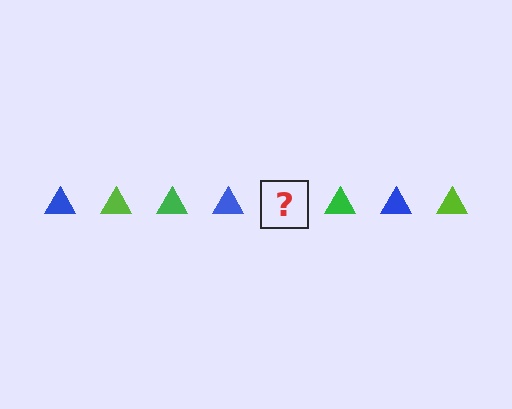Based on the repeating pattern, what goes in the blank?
The blank should be a lime triangle.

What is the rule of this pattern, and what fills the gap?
The rule is that the pattern cycles through blue, lime, green triangles. The gap should be filled with a lime triangle.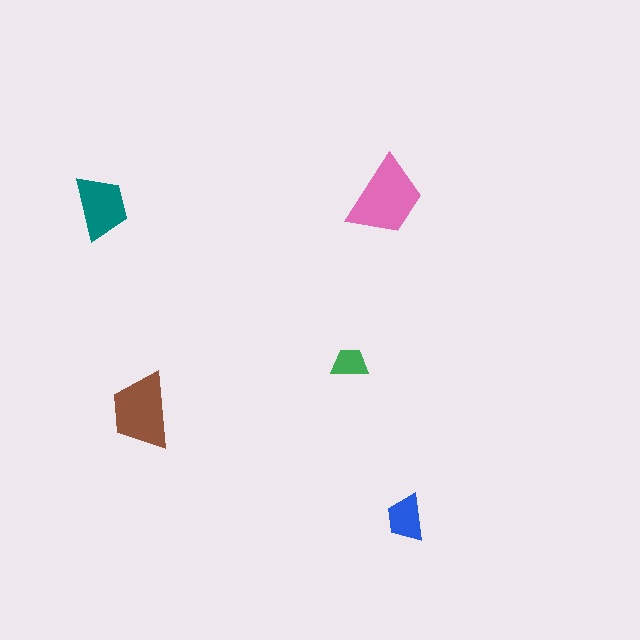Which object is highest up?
The pink trapezoid is topmost.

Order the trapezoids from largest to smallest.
the pink one, the brown one, the teal one, the blue one, the green one.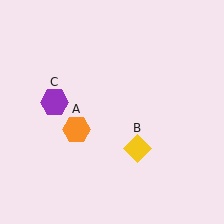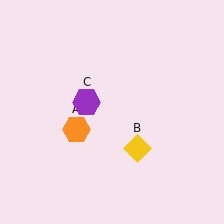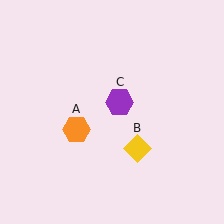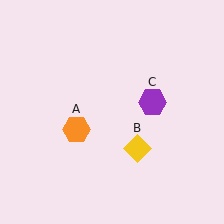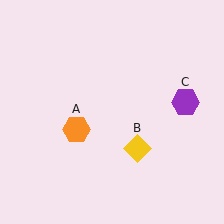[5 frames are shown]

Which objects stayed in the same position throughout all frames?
Orange hexagon (object A) and yellow diamond (object B) remained stationary.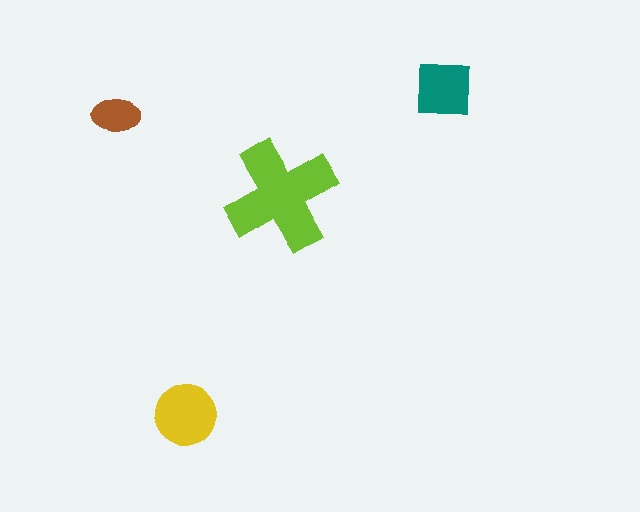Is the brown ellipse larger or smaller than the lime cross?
Smaller.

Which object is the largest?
The lime cross.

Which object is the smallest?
The brown ellipse.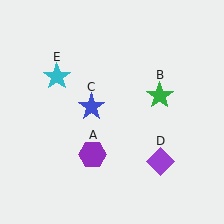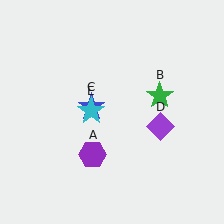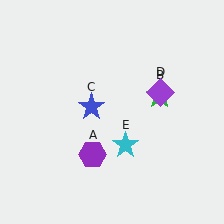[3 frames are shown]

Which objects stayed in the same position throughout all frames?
Purple hexagon (object A) and green star (object B) and blue star (object C) remained stationary.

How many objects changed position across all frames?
2 objects changed position: purple diamond (object D), cyan star (object E).